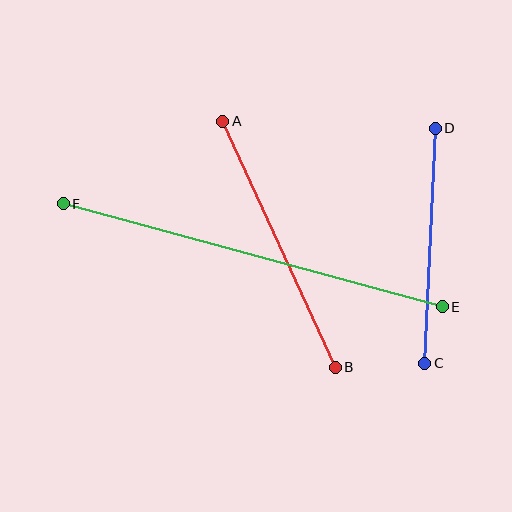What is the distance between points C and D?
The distance is approximately 235 pixels.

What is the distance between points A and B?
The distance is approximately 271 pixels.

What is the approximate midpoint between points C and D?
The midpoint is at approximately (430, 246) pixels.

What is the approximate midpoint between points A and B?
The midpoint is at approximately (279, 244) pixels.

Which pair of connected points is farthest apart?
Points E and F are farthest apart.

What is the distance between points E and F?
The distance is approximately 393 pixels.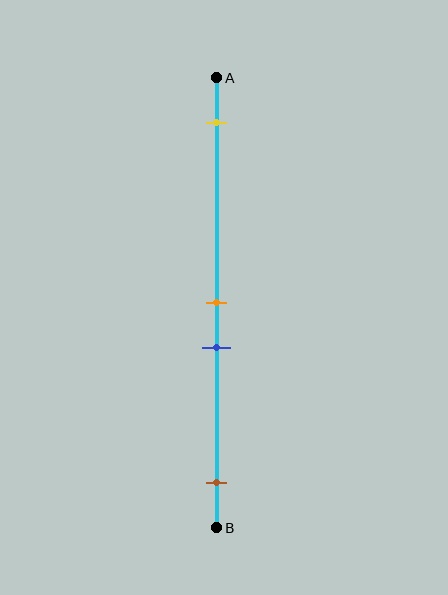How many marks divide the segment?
There are 4 marks dividing the segment.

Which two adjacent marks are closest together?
The orange and blue marks are the closest adjacent pair.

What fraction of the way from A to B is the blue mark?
The blue mark is approximately 60% (0.6) of the way from A to B.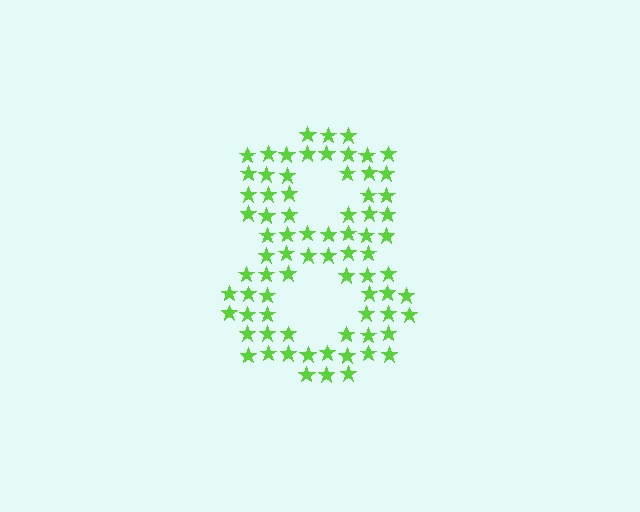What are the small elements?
The small elements are stars.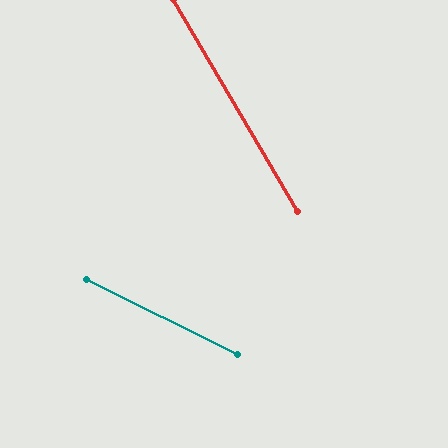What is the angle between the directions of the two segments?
Approximately 33 degrees.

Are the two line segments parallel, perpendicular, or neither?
Neither parallel nor perpendicular — they differ by about 33°.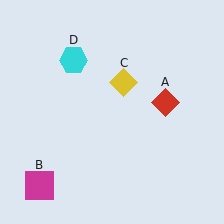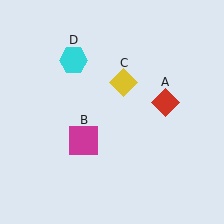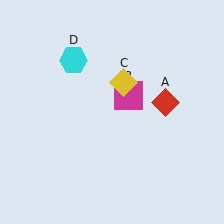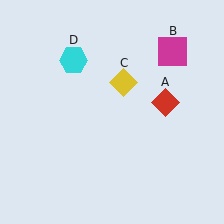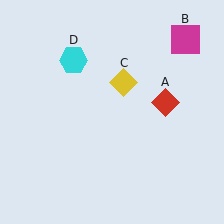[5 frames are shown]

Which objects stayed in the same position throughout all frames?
Red diamond (object A) and yellow diamond (object C) and cyan hexagon (object D) remained stationary.